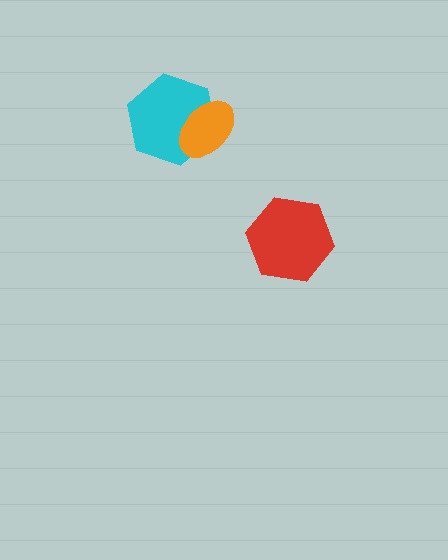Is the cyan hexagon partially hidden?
Yes, it is partially covered by another shape.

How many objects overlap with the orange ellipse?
1 object overlaps with the orange ellipse.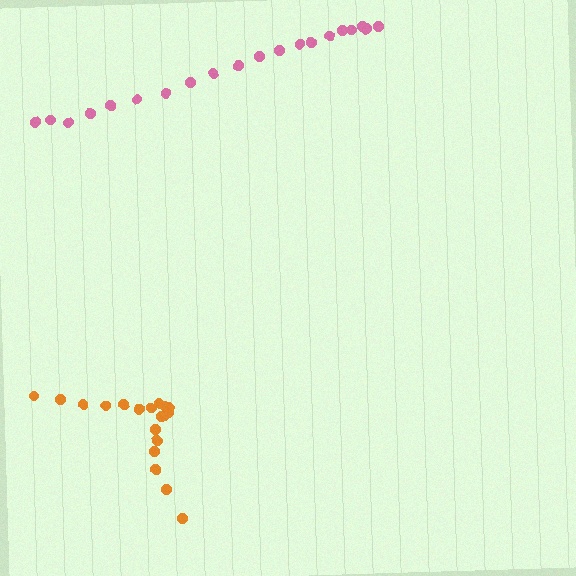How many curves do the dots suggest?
There are 2 distinct paths.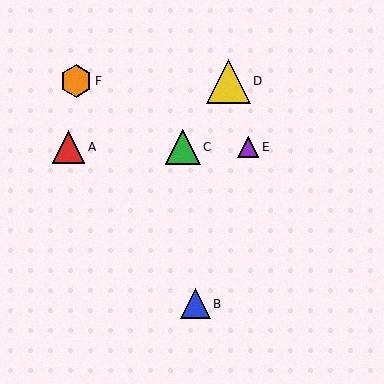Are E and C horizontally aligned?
Yes, both are at y≈147.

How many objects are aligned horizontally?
3 objects (A, C, E) are aligned horizontally.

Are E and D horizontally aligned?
No, E is at y≈147 and D is at y≈81.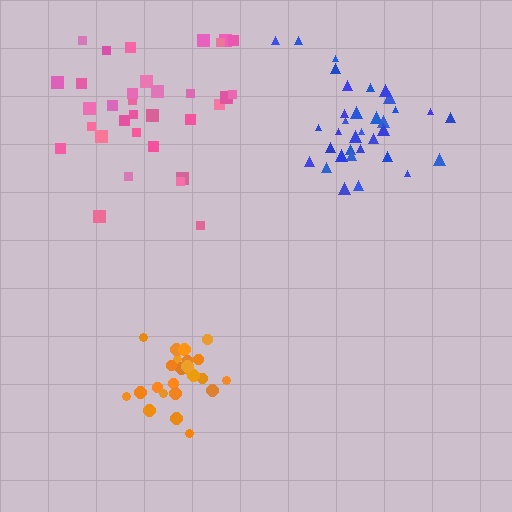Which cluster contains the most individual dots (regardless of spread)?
Blue (34).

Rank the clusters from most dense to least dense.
orange, blue, pink.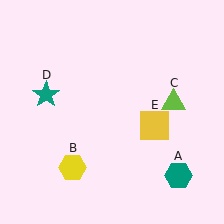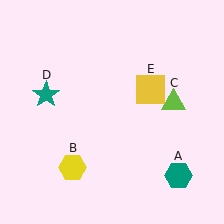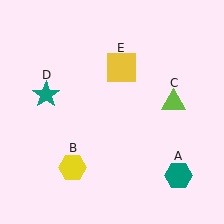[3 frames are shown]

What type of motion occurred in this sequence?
The yellow square (object E) rotated counterclockwise around the center of the scene.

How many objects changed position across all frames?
1 object changed position: yellow square (object E).